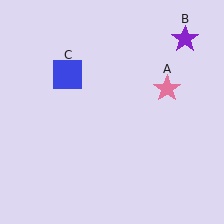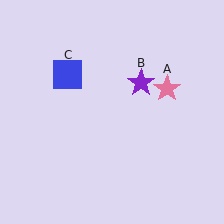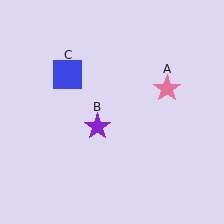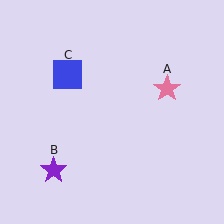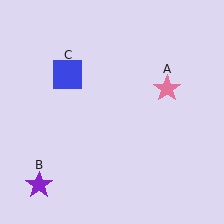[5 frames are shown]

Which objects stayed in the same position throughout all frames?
Pink star (object A) and blue square (object C) remained stationary.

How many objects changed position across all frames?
1 object changed position: purple star (object B).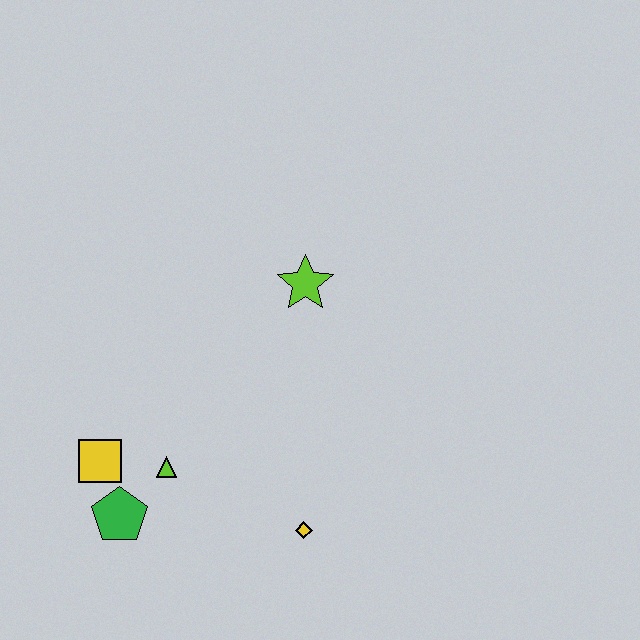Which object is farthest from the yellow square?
The lime star is farthest from the yellow square.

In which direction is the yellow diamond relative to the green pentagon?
The yellow diamond is to the right of the green pentagon.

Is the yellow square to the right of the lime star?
No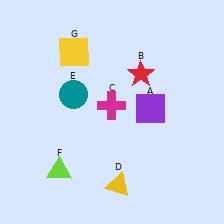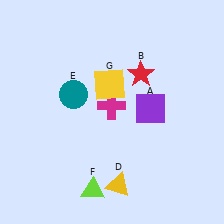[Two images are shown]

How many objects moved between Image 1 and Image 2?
2 objects moved between the two images.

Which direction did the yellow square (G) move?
The yellow square (G) moved right.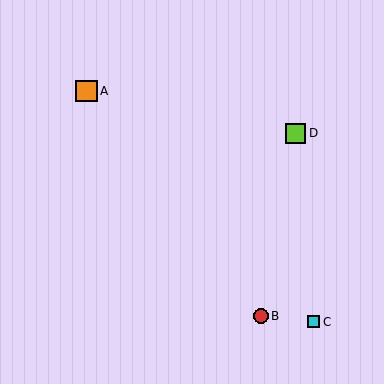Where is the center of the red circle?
The center of the red circle is at (261, 316).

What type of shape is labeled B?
Shape B is a red circle.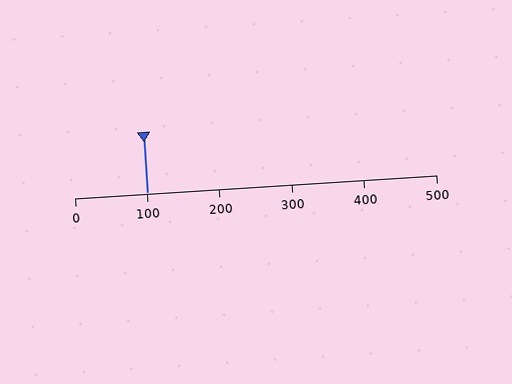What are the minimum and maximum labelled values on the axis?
The axis runs from 0 to 500.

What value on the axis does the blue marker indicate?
The marker indicates approximately 100.